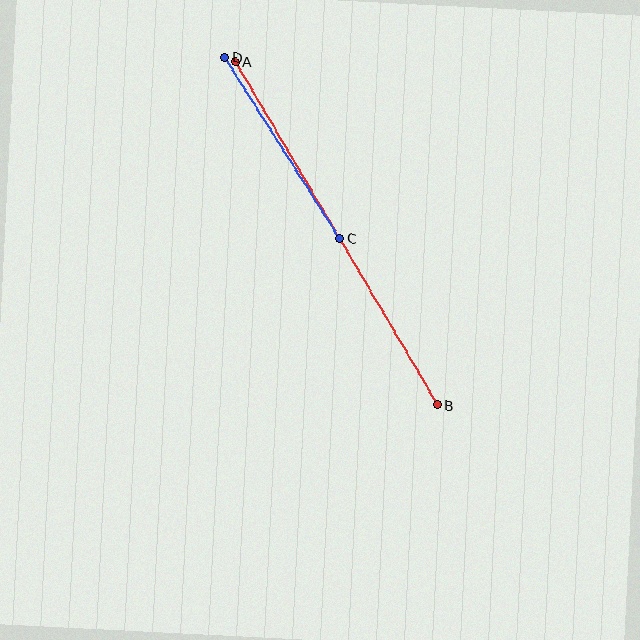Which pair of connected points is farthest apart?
Points A and B are farthest apart.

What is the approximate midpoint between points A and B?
The midpoint is at approximately (336, 233) pixels.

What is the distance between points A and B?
The distance is approximately 398 pixels.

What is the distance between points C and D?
The distance is approximately 214 pixels.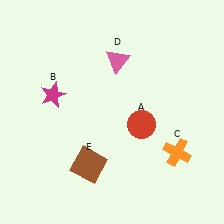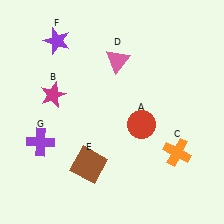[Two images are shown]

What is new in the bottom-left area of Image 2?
A purple cross (G) was added in the bottom-left area of Image 2.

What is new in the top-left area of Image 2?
A purple star (F) was added in the top-left area of Image 2.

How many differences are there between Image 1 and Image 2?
There are 2 differences between the two images.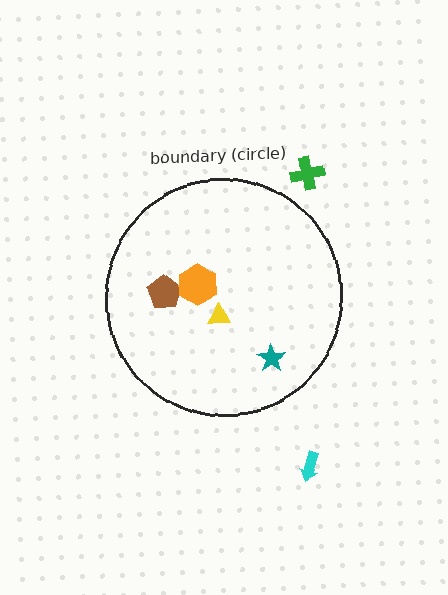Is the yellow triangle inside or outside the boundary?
Inside.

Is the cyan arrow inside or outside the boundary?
Outside.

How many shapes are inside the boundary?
4 inside, 2 outside.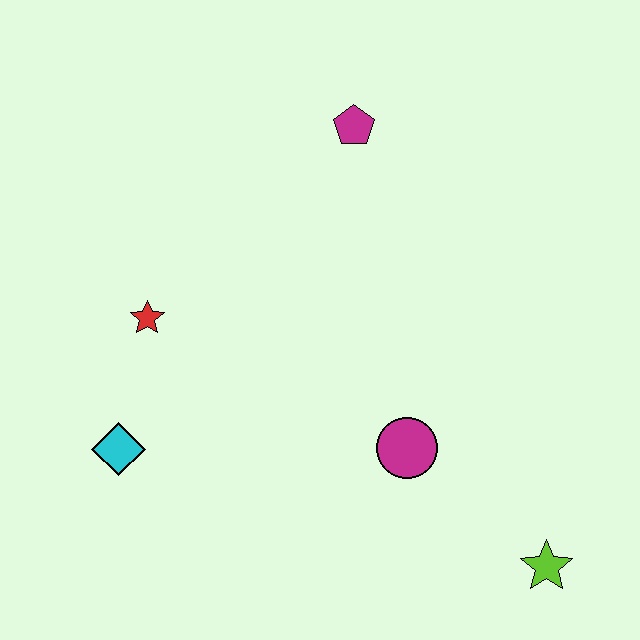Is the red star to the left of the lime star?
Yes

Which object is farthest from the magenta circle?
The magenta pentagon is farthest from the magenta circle.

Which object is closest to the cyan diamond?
The red star is closest to the cyan diamond.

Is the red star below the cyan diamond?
No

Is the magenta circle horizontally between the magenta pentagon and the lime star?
Yes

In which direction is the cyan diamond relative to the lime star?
The cyan diamond is to the left of the lime star.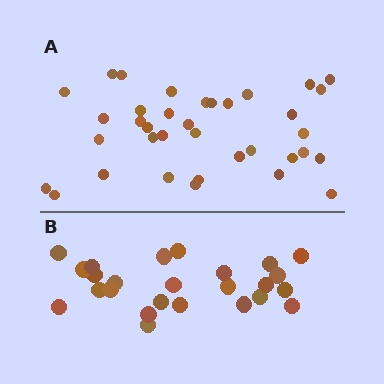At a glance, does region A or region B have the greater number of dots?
Region A (the top region) has more dots.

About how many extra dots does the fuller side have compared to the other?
Region A has roughly 12 or so more dots than region B.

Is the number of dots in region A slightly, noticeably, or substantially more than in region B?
Region A has noticeably more, but not dramatically so. The ratio is roughly 1.4 to 1.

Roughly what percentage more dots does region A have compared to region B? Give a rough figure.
About 45% more.